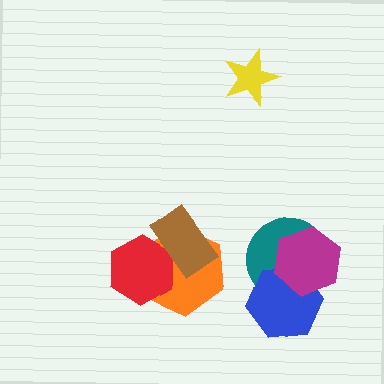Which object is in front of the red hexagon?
The brown rectangle is in front of the red hexagon.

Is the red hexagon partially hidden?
Yes, it is partially covered by another shape.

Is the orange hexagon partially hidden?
Yes, it is partially covered by another shape.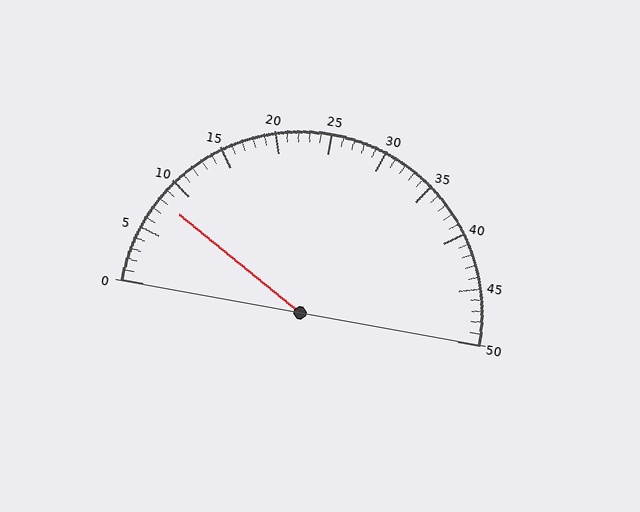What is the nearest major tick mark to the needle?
The nearest major tick mark is 10.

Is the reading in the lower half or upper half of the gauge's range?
The reading is in the lower half of the range (0 to 50).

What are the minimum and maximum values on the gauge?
The gauge ranges from 0 to 50.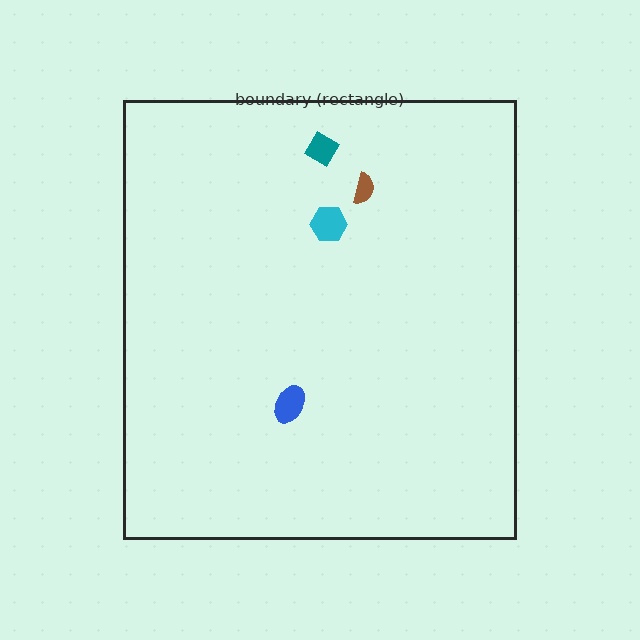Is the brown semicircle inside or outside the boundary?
Inside.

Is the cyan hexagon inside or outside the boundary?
Inside.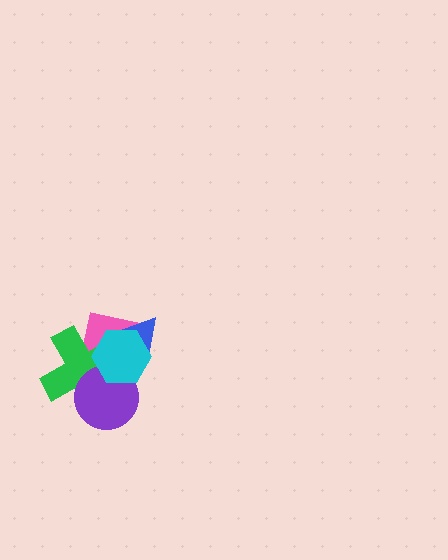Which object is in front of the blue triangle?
The cyan hexagon is in front of the blue triangle.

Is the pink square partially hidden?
Yes, it is partially covered by another shape.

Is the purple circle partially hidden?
Yes, it is partially covered by another shape.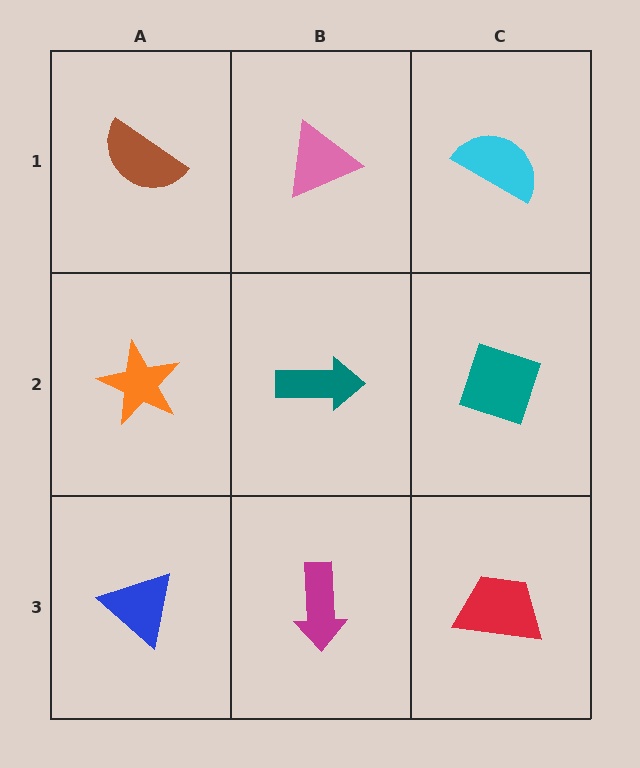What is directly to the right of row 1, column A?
A pink triangle.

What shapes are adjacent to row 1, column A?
An orange star (row 2, column A), a pink triangle (row 1, column B).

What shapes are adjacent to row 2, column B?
A pink triangle (row 1, column B), a magenta arrow (row 3, column B), an orange star (row 2, column A), a teal diamond (row 2, column C).